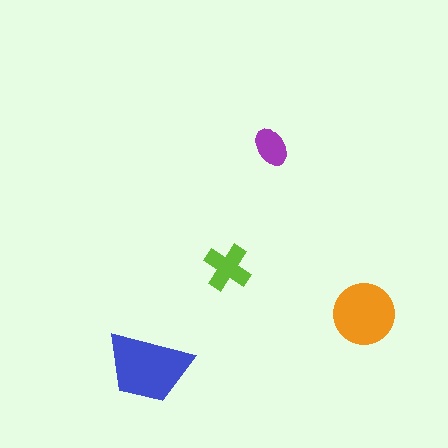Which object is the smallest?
The purple ellipse.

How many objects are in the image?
There are 4 objects in the image.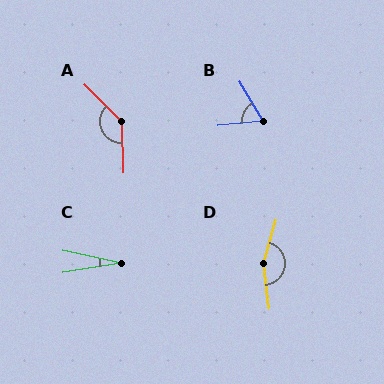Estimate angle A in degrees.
Approximately 137 degrees.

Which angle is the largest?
D, at approximately 157 degrees.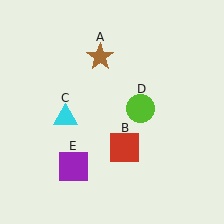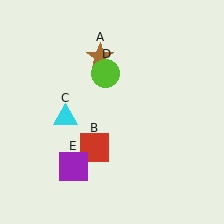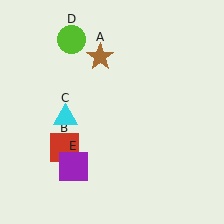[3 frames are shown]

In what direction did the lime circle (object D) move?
The lime circle (object D) moved up and to the left.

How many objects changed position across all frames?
2 objects changed position: red square (object B), lime circle (object D).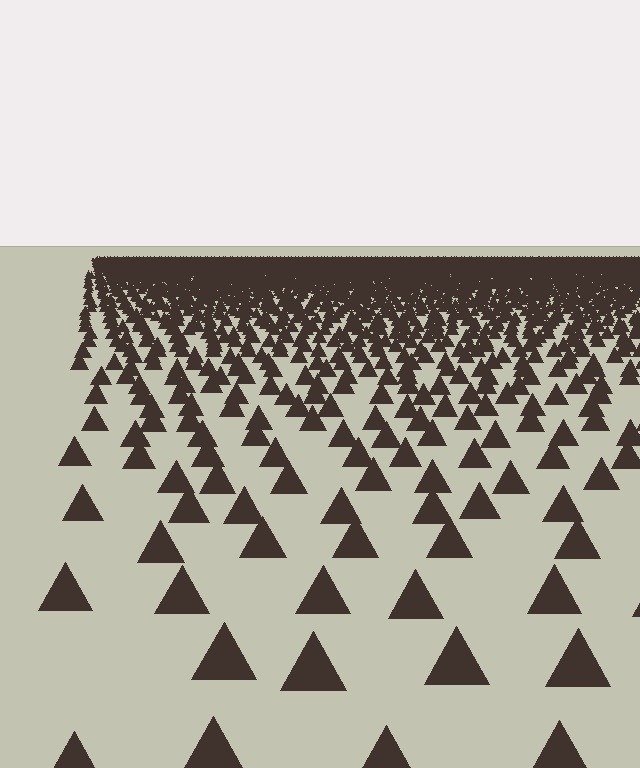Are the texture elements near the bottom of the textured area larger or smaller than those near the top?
Larger. Near the bottom, elements are closer to the viewer and appear at a bigger on-screen size.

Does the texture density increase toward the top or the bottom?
Density increases toward the top.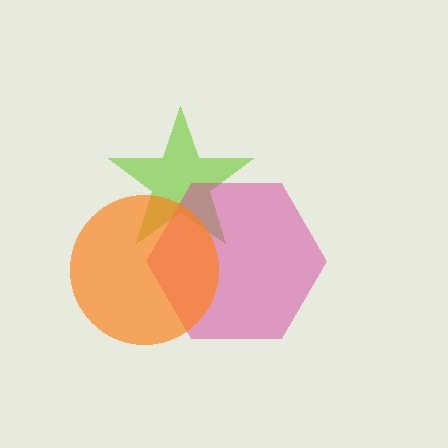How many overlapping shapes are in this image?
There are 3 overlapping shapes in the image.